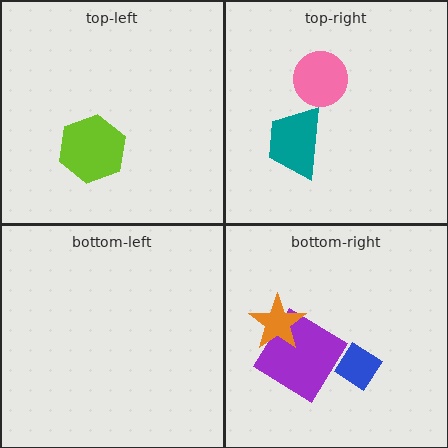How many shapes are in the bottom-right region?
3.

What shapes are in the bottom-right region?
The purple diamond, the orange star, the blue diamond.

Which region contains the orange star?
The bottom-right region.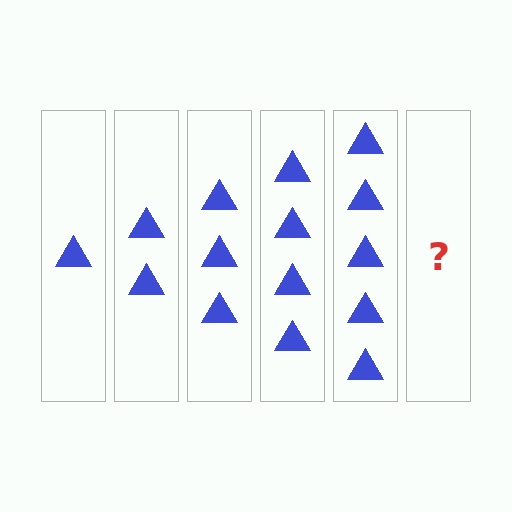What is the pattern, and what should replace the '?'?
The pattern is that each step adds one more triangle. The '?' should be 6 triangles.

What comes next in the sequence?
The next element should be 6 triangles.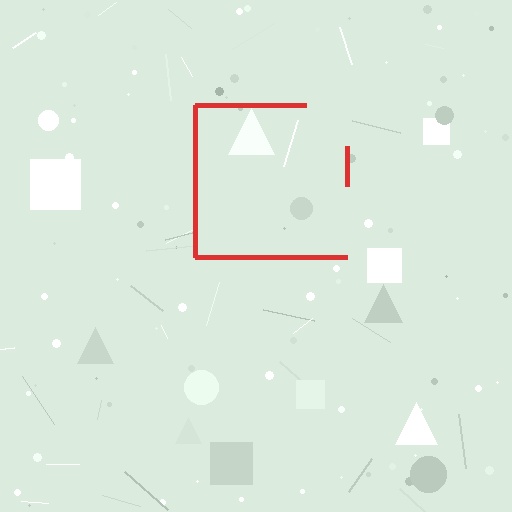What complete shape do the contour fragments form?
The contour fragments form a square.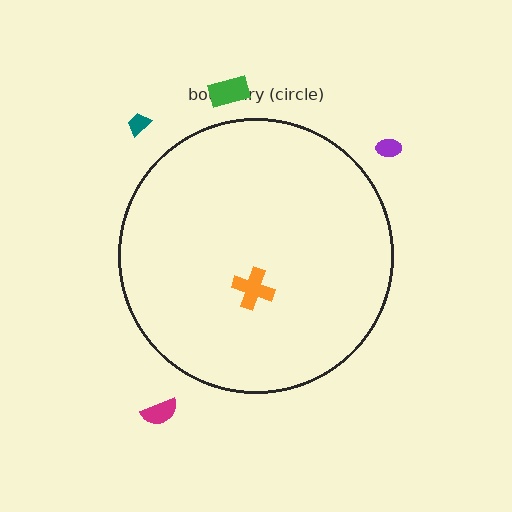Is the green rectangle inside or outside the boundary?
Outside.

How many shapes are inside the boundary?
1 inside, 4 outside.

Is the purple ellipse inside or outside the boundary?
Outside.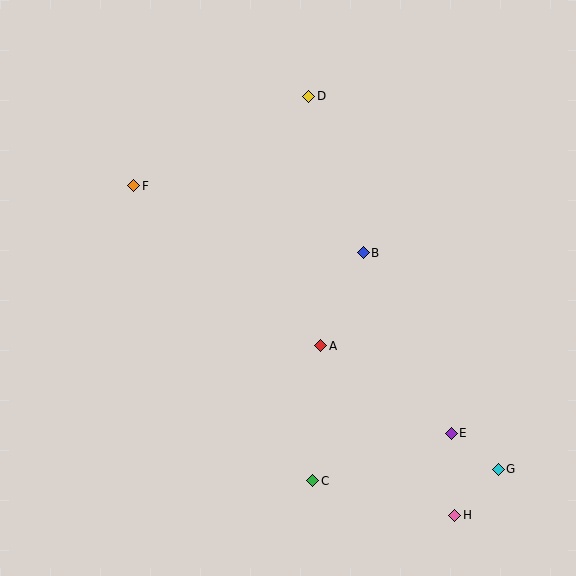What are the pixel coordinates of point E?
Point E is at (451, 433).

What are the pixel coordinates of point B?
Point B is at (363, 253).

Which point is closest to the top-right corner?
Point D is closest to the top-right corner.